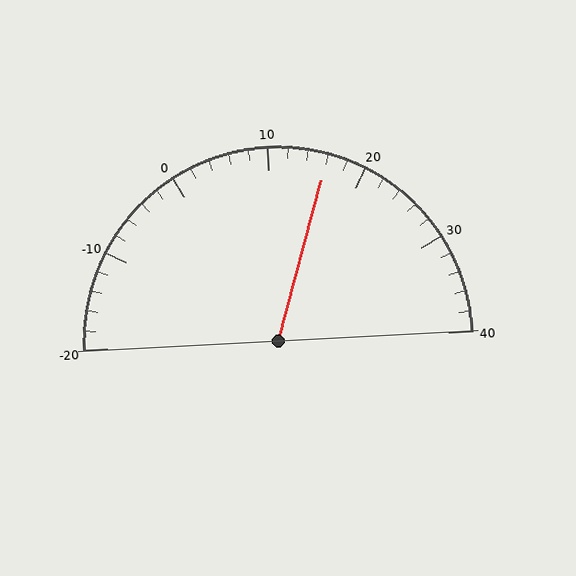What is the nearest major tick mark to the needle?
The nearest major tick mark is 20.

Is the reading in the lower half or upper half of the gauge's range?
The reading is in the upper half of the range (-20 to 40).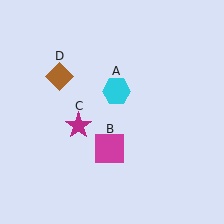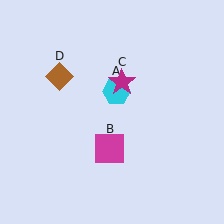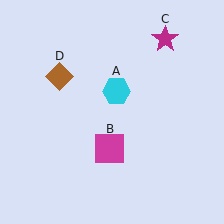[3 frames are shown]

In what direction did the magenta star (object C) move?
The magenta star (object C) moved up and to the right.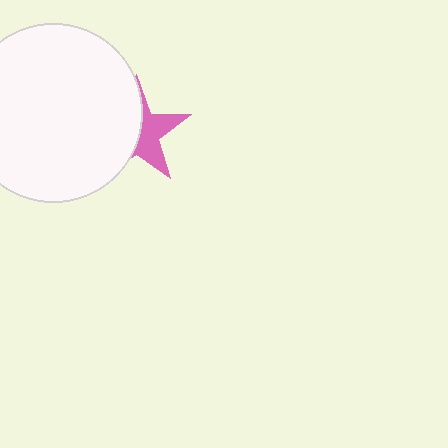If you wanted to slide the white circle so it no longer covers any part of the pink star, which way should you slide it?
Slide it left — that is the most direct way to separate the two shapes.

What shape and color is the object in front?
The object in front is a white circle.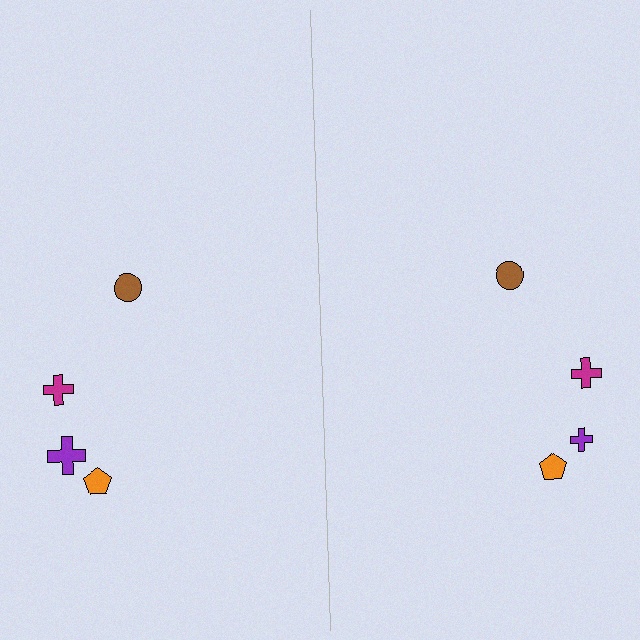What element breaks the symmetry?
The purple cross on the right side has a different size than its mirror counterpart.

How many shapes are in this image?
There are 8 shapes in this image.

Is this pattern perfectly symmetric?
No, the pattern is not perfectly symmetric. The purple cross on the right side has a different size than its mirror counterpart.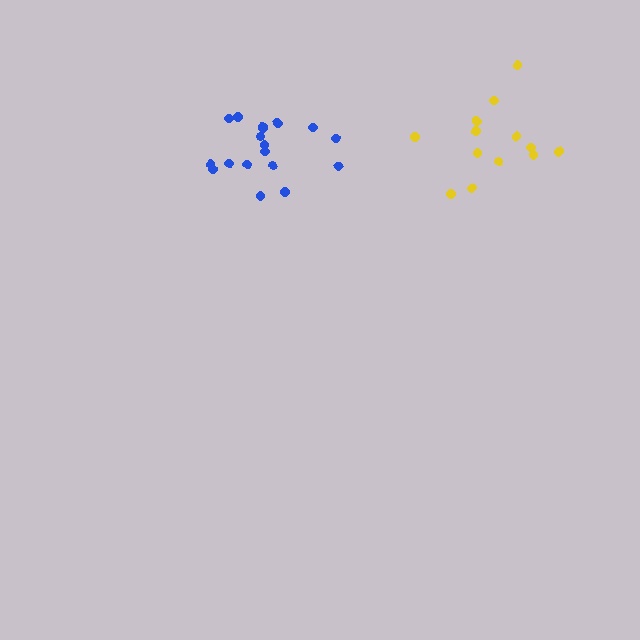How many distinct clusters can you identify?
There are 2 distinct clusters.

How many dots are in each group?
Group 1: 13 dots, Group 2: 18 dots (31 total).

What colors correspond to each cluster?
The clusters are colored: yellow, blue.